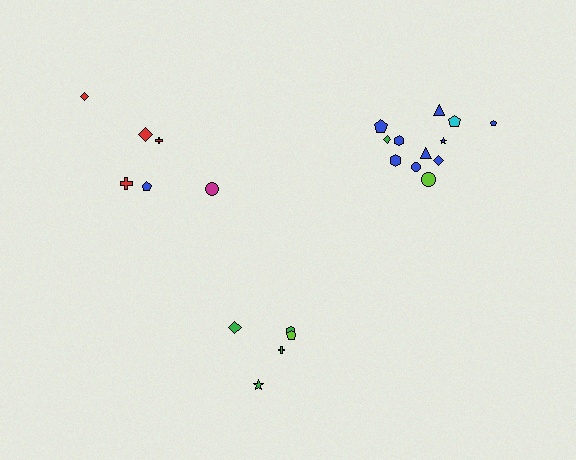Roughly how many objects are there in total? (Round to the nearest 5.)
Roughly 25 objects in total.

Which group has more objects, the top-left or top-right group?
The top-right group.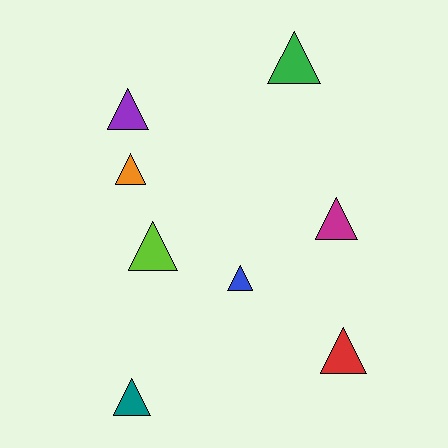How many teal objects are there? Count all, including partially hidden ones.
There is 1 teal object.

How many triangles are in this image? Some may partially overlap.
There are 8 triangles.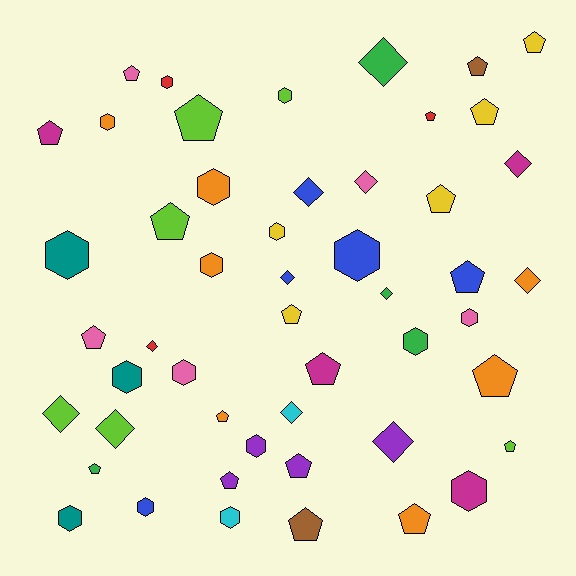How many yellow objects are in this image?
There are 5 yellow objects.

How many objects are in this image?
There are 50 objects.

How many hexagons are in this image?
There are 17 hexagons.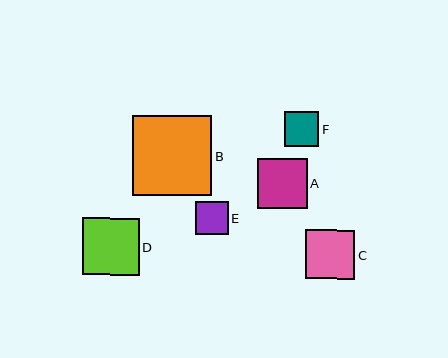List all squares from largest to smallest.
From largest to smallest: B, D, A, C, F, E.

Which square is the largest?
Square B is the largest with a size of approximately 80 pixels.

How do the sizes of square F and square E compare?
Square F and square E are approximately the same size.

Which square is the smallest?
Square E is the smallest with a size of approximately 33 pixels.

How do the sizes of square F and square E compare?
Square F and square E are approximately the same size.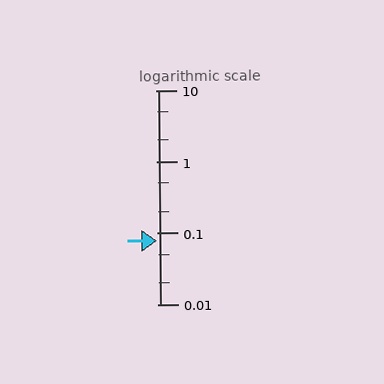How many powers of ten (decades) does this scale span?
The scale spans 3 decades, from 0.01 to 10.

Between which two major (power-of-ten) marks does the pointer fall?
The pointer is between 0.01 and 0.1.